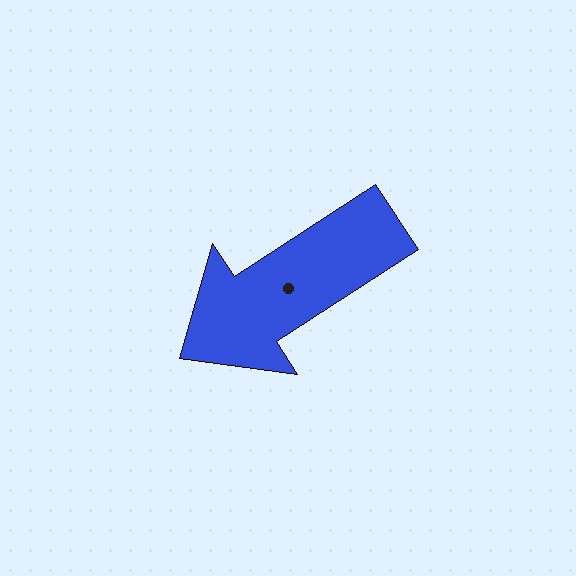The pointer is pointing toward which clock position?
Roughly 8 o'clock.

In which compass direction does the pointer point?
Southwest.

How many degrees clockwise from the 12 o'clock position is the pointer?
Approximately 237 degrees.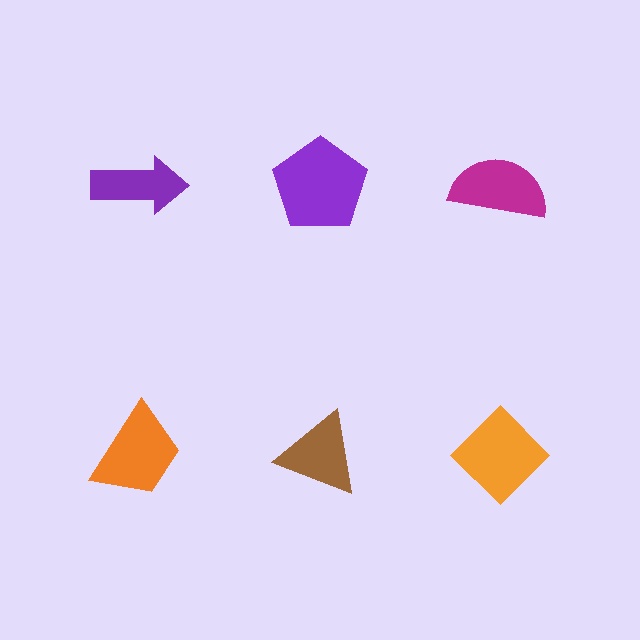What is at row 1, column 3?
A magenta semicircle.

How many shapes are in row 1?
3 shapes.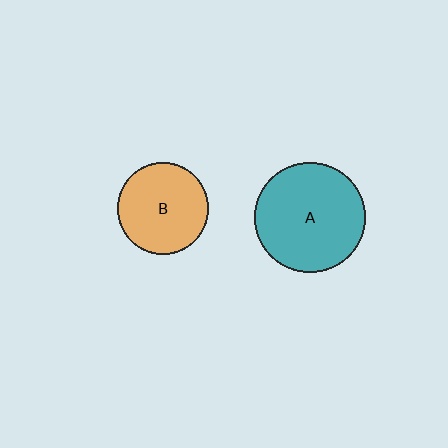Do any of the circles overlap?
No, none of the circles overlap.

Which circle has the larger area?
Circle A (teal).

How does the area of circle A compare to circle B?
Approximately 1.5 times.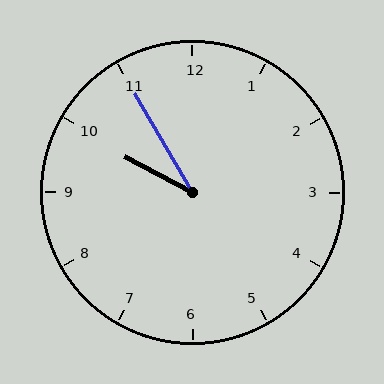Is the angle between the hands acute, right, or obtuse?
It is acute.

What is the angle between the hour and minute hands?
Approximately 32 degrees.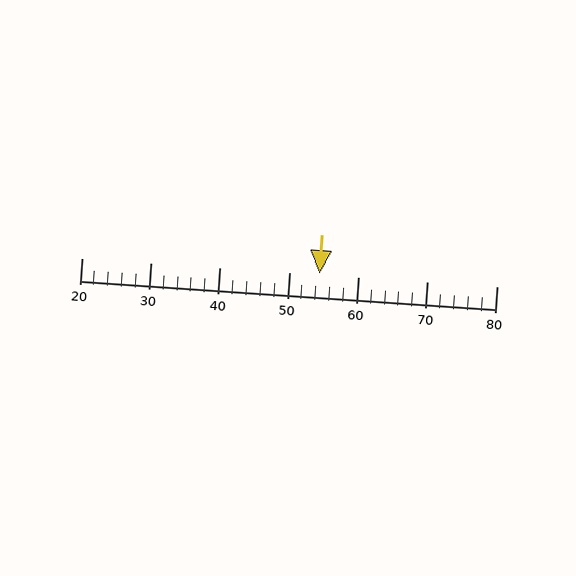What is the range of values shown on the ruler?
The ruler shows values from 20 to 80.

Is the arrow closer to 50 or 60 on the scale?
The arrow is closer to 50.